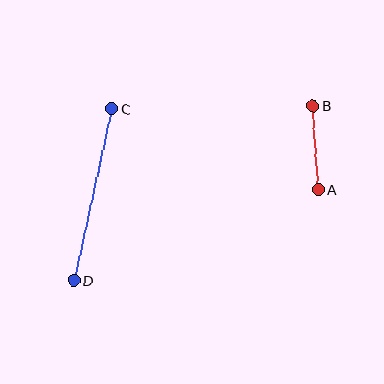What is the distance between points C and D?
The distance is approximately 176 pixels.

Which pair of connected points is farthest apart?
Points C and D are farthest apart.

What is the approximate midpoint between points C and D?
The midpoint is at approximately (93, 195) pixels.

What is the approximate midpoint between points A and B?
The midpoint is at approximately (316, 148) pixels.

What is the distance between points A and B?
The distance is approximately 84 pixels.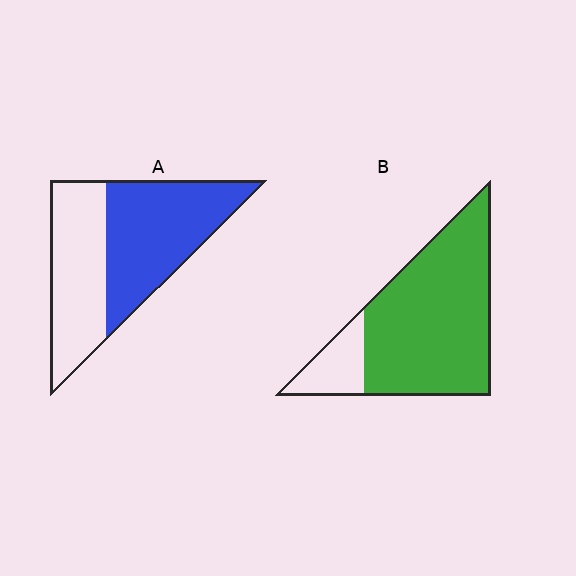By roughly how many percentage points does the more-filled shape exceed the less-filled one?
By roughly 30 percentage points (B over A).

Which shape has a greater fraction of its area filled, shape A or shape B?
Shape B.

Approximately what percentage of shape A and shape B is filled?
A is approximately 55% and B is approximately 85%.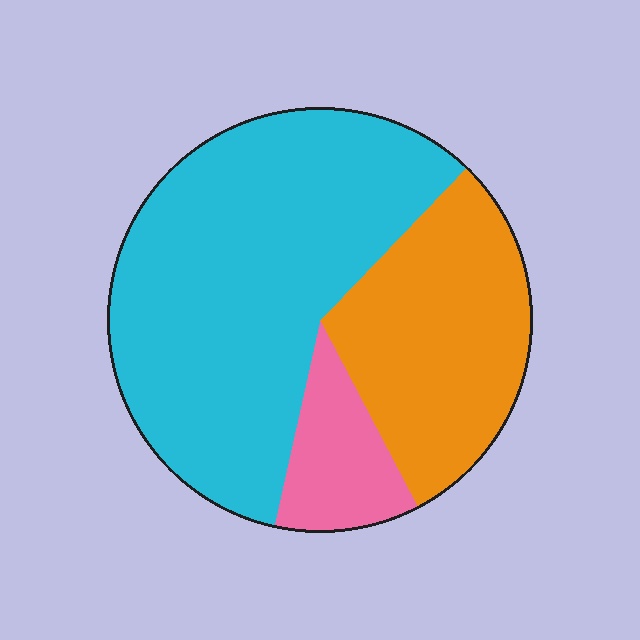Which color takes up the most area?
Cyan, at roughly 60%.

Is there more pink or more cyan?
Cyan.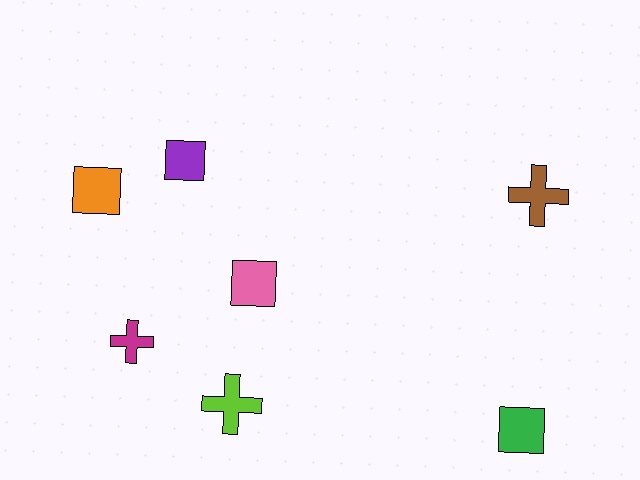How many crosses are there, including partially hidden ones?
There are 3 crosses.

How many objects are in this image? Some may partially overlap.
There are 7 objects.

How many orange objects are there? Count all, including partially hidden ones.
There is 1 orange object.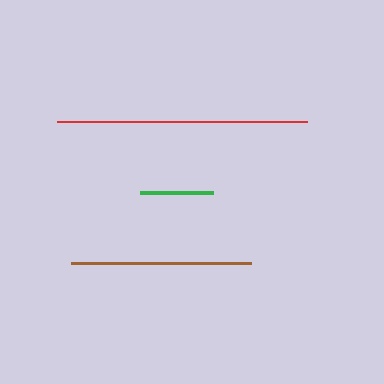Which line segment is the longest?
The red line is the longest at approximately 250 pixels.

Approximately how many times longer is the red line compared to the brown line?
The red line is approximately 1.4 times the length of the brown line.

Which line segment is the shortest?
The green line is the shortest at approximately 73 pixels.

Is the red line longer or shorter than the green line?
The red line is longer than the green line.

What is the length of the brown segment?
The brown segment is approximately 180 pixels long.